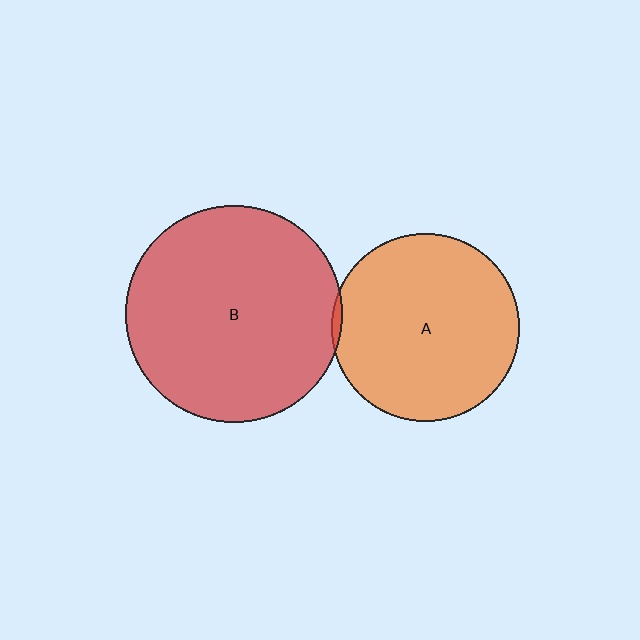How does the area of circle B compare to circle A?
Approximately 1.3 times.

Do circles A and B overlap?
Yes.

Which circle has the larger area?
Circle B (red).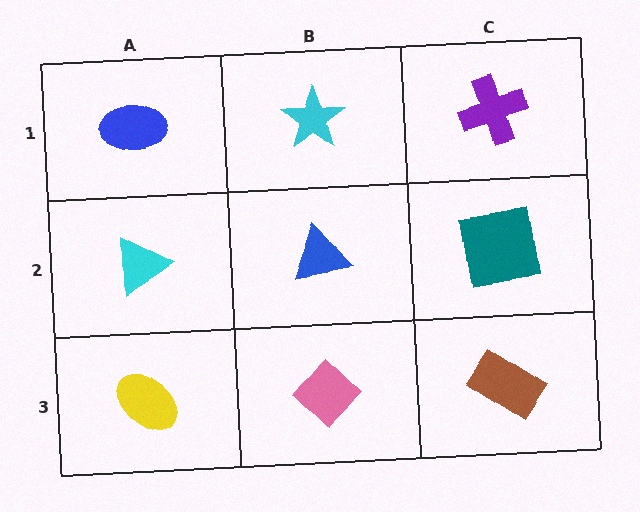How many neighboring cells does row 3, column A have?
2.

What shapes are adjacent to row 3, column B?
A blue triangle (row 2, column B), a yellow ellipse (row 3, column A), a brown rectangle (row 3, column C).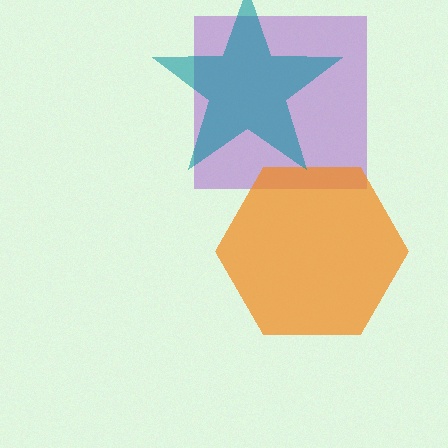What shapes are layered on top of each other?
The layered shapes are: a purple square, an orange hexagon, a teal star.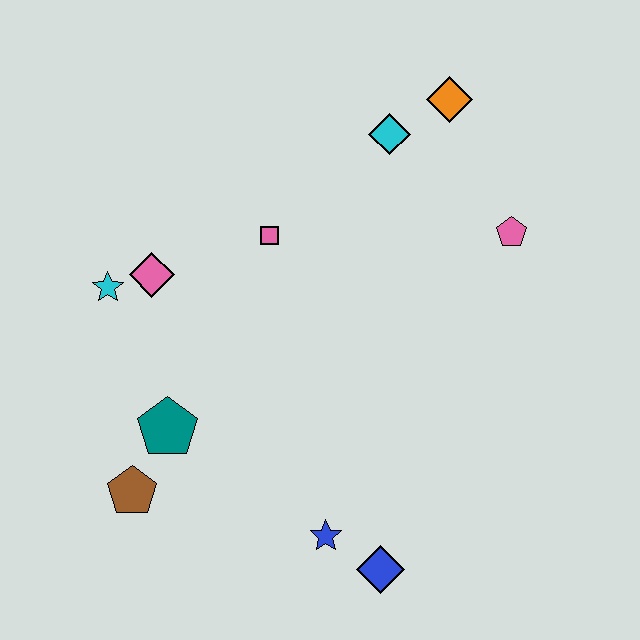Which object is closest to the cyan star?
The pink diamond is closest to the cyan star.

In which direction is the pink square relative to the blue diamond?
The pink square is above the blue diamond.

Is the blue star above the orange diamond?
No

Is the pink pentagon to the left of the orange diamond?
No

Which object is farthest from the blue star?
The orange diamond is farthest from the blue star.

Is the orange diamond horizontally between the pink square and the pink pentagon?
Yes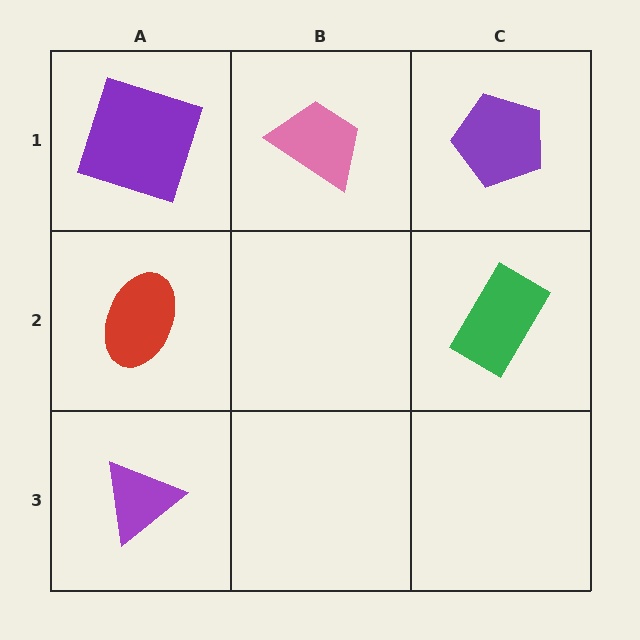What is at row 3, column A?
A purple triangle.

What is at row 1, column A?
A purple square.